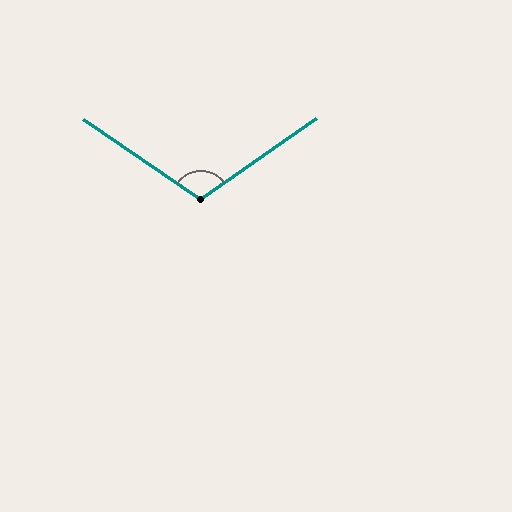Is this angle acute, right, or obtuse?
It is obtuse.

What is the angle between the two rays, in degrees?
Approximately 110 degrees.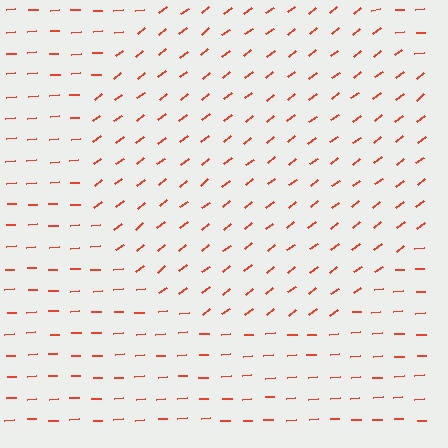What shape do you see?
I see a circle.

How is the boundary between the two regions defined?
The boundary is defined purely by a change in line orientation (approximately 34 degrees difference). All lines are the same color and thickness.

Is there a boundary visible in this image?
Yes, there is a texture boundary formed by a change in line orientation.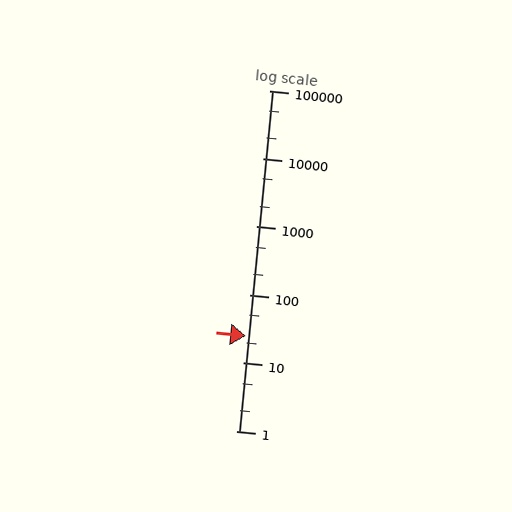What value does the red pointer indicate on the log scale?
The pointer indicates approximately 25.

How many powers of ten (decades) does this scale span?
The scale spans 5 decades, from 1 to 100000.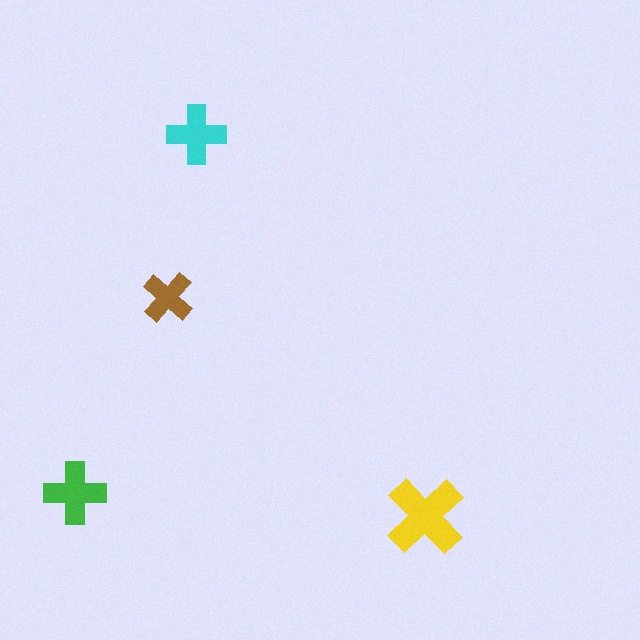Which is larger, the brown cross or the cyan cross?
The cyan one.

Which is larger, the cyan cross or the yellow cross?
The yellow one.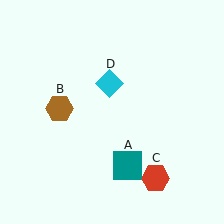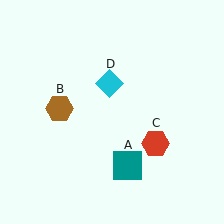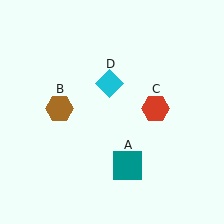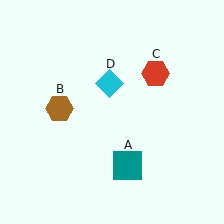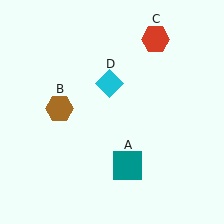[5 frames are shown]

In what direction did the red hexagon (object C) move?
The red hexagon (object C) moved up.